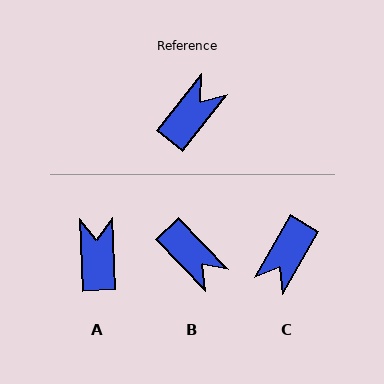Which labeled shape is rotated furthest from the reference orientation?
C, about 172 degrees away.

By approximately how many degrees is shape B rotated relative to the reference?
Approximately 98 degrees clockwise.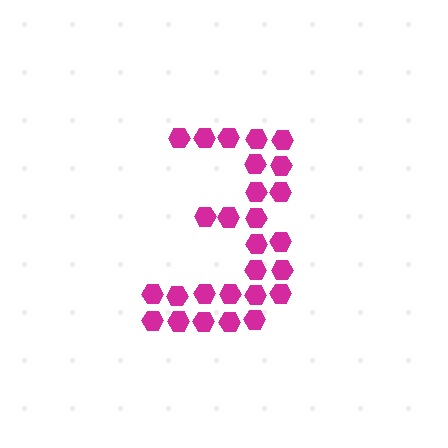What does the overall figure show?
The overall figure shows the digit 3.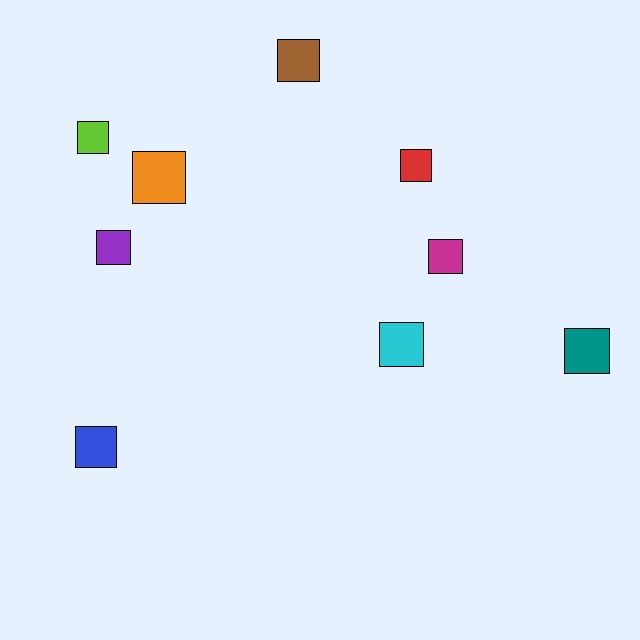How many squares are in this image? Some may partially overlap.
There are 9 squares.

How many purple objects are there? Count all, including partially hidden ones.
There is 1 purple object.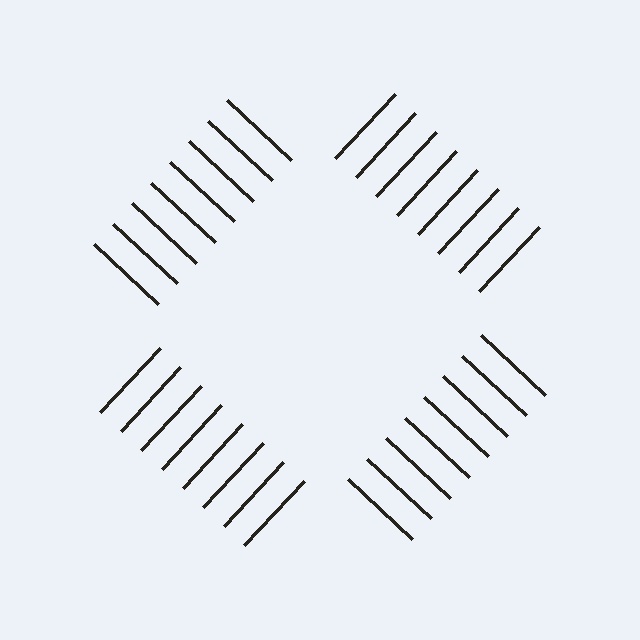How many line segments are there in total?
32 — 8 along each of the 4 edges.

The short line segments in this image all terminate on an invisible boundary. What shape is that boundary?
An illusory square — the line segments terminate on its edges but no continuous stroke is drawn.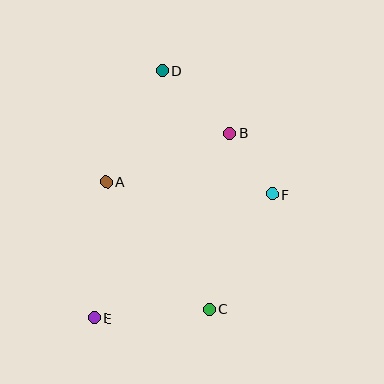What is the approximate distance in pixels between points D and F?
The distance between D and F is approximately 166 pixels.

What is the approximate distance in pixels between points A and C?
The distance between A and C is approximately 164 pixels.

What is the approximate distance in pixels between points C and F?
The distance between C and F is approximately 131 pixels.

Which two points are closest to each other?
Points B and F are closest to each other.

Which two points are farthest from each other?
Points D and E are farthest from each other.